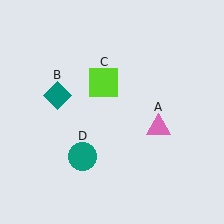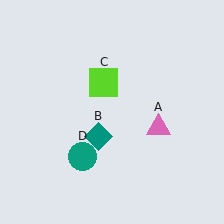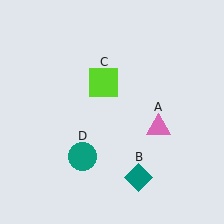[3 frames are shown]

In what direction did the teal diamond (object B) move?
The teal diamond (object B) moved down and to the right.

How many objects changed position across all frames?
1 object changed position: teal diamond (object B).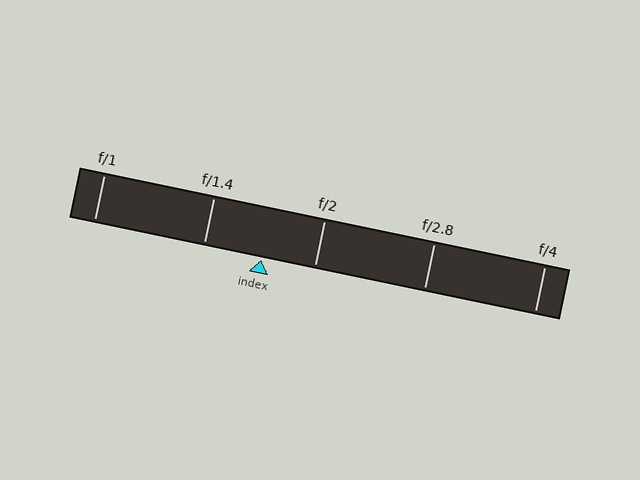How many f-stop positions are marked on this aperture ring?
There are 5 f-stop positions marked.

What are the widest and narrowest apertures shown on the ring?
The widest aperture shown is f/1 and the narrowest is f/4.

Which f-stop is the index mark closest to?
The index mark is closest to f/2.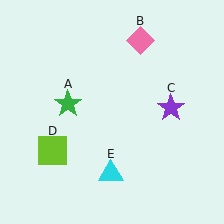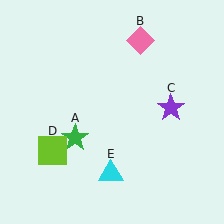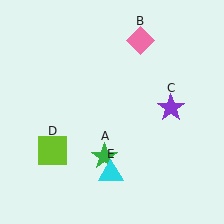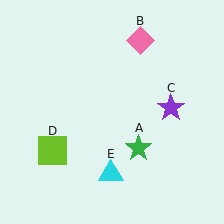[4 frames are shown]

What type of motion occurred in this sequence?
The green star (object A) rotated counterclockwise around the center of the scene.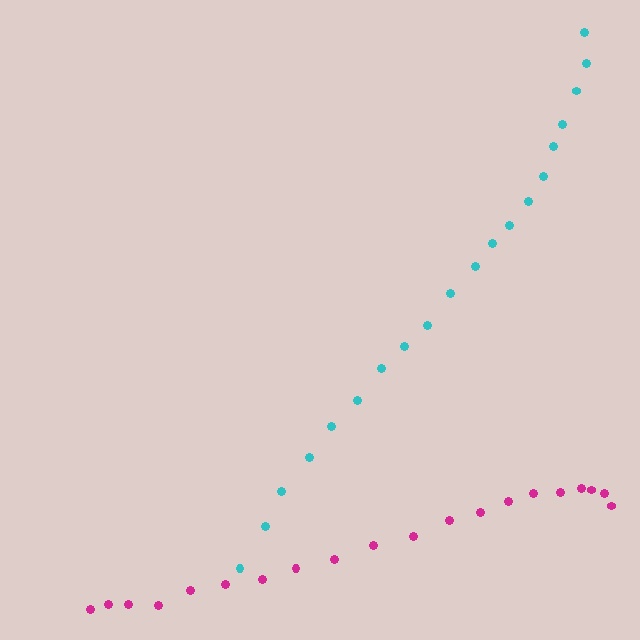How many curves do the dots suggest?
There are 2 distinct paths.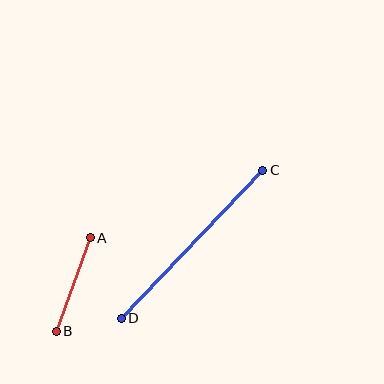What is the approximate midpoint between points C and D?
The midpoint is at approximately (192, 244) pixels.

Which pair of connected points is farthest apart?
Points C and D are farthest apart.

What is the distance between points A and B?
The distance is approximately 100 pixels.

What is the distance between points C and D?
The distance is approximately 205 pixels.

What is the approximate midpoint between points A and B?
The midpoint is at approximately (73, 284) pixels.